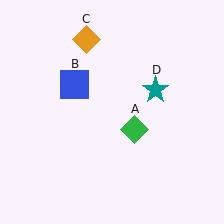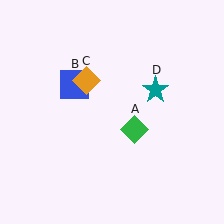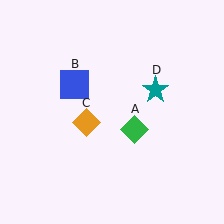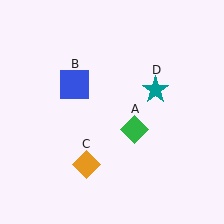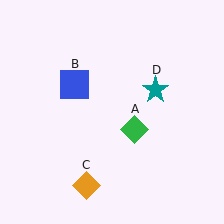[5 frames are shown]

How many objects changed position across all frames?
1 object changed position: orange diamond (object C).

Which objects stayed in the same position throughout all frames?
Green diamond (object A) and blue square (object B) and teal star (object D) remained stationary.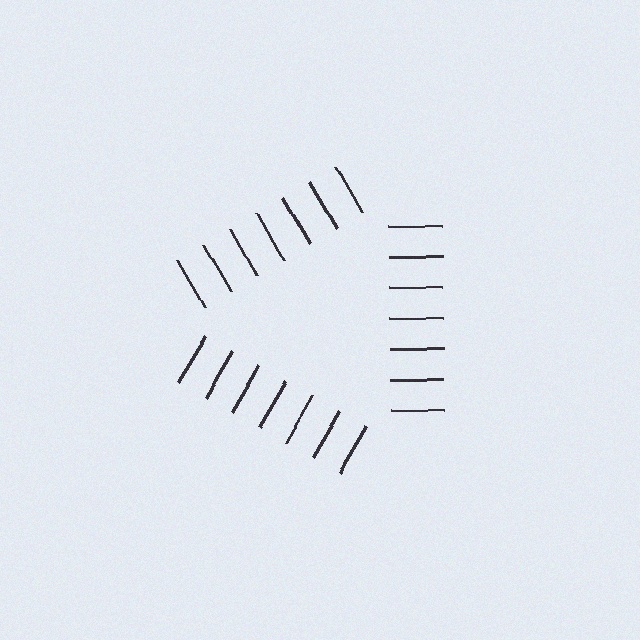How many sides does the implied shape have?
3 sides — the line-ends trace a triangle.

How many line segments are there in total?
21 — 7 along each of the 3 edges.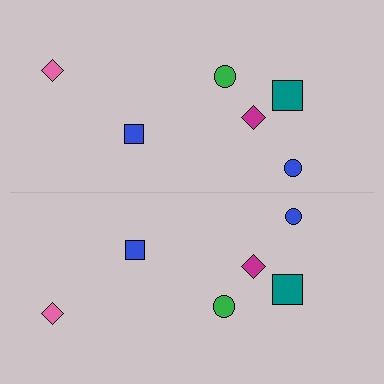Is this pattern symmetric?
Yes, this pattern has bilateral (reflection) symmetry.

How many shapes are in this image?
There are 12 shapes in this image.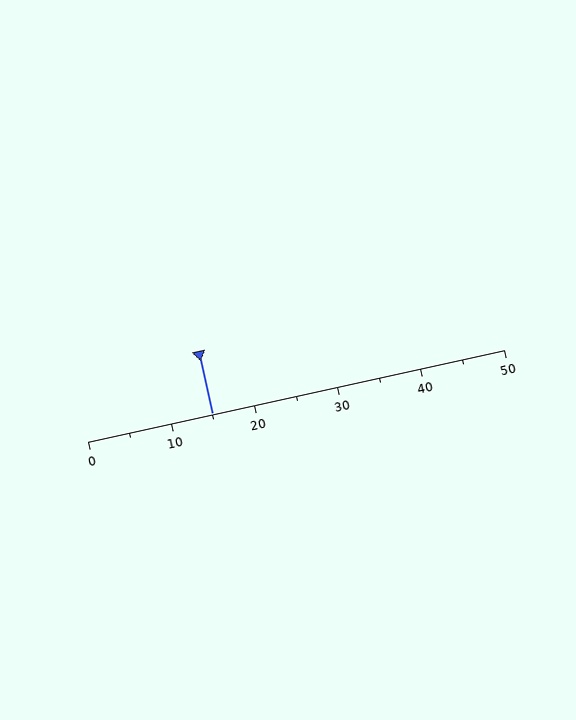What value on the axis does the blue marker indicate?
The marker indicates approximately 15.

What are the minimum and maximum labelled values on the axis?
The axis runs from 0 to 50.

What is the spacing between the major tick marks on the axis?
The major ticks are spaced 10 apart.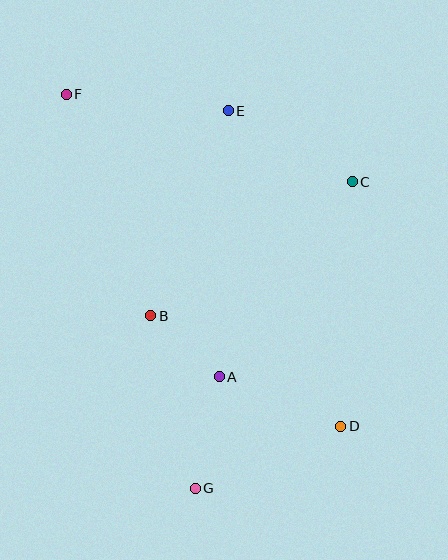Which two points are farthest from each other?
Points D and F are farthest from each other.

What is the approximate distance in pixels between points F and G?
The distance between F and G is approximately 415 pixels.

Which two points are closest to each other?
Points A and B are closest to each other.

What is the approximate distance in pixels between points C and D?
The distance between C and D is approximately 245 pixels.